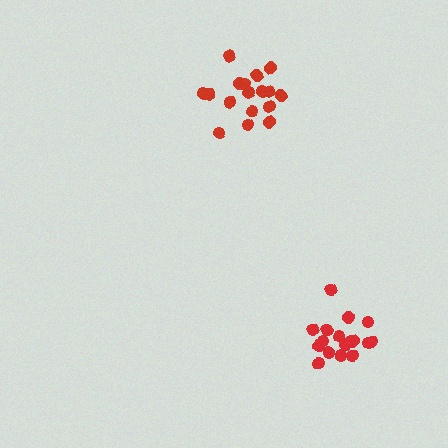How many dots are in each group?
Group 1: 17 dots, Group 2: 18 dots (35 total).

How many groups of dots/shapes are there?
There are 2 groups.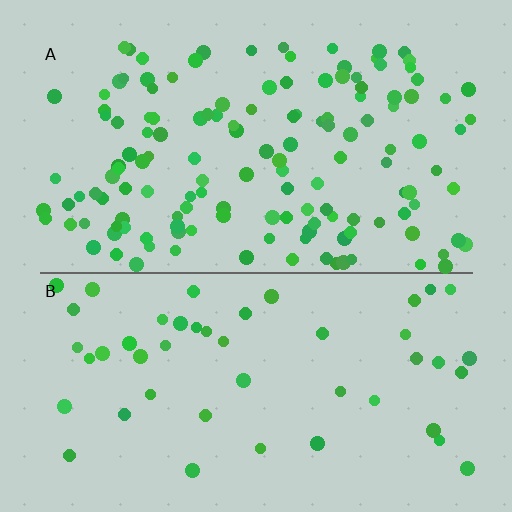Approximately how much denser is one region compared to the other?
Approximately 3.0× — region A over region B.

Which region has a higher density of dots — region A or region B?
A (the top).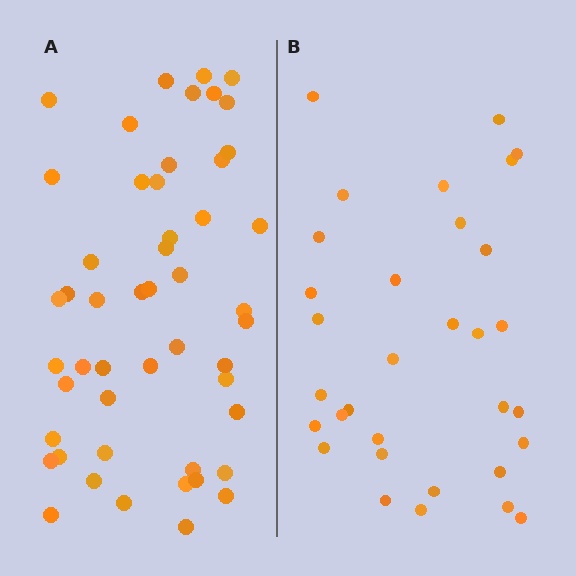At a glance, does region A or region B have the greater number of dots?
Region A (the left region) has more dots.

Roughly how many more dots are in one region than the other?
Region A has approximately 20 more dots than region B.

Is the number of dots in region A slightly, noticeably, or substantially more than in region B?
Region A has substantially more. The ratio is roughly 1.6 to 1.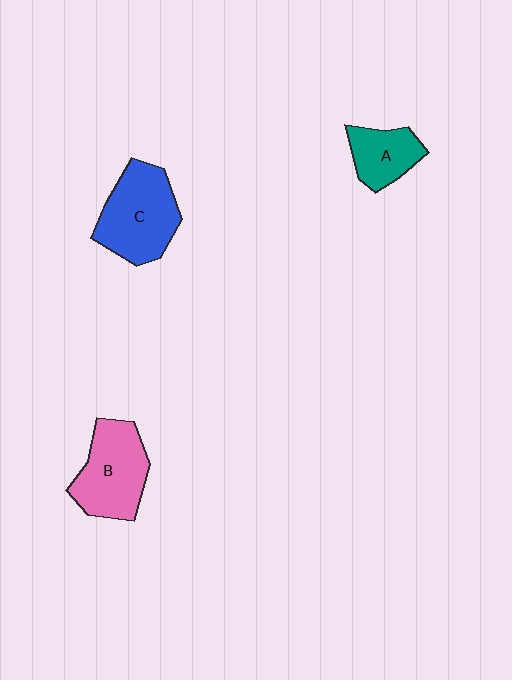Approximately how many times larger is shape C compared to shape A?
Approximately 1.7 times.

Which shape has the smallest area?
Shape A (teal).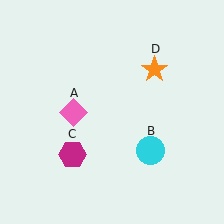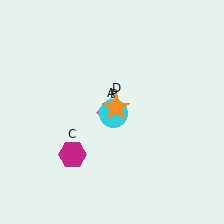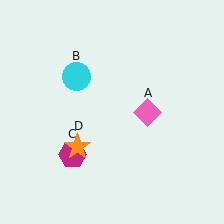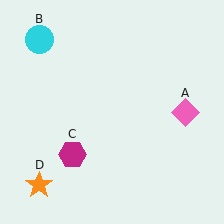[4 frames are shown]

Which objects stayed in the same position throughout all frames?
Magenta hexagon (object C) remained stationary.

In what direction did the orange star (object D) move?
The orange star (object D) moved down and to the left.